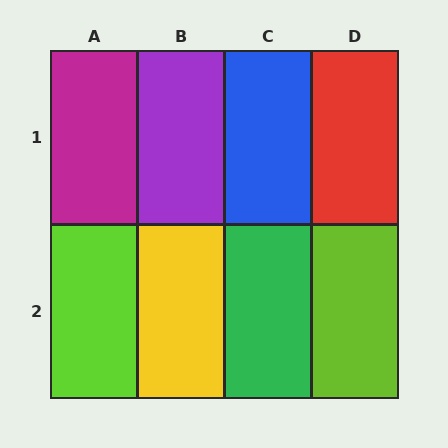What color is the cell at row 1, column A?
Magenta.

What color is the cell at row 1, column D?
Red.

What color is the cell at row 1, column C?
Blue.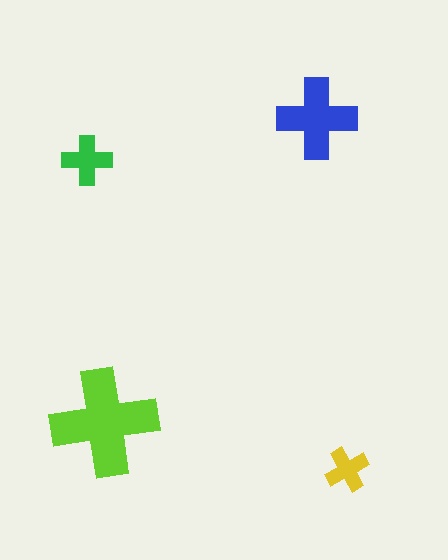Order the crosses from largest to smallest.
the lime one, the blue one, the green one, the yellow one.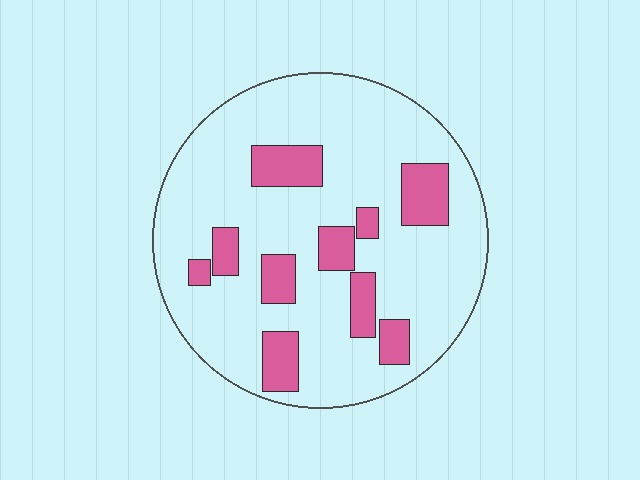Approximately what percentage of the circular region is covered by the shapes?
Approximately 20%.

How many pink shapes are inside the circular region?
10.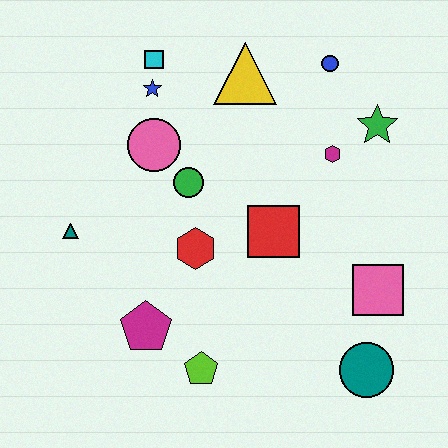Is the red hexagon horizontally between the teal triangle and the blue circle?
Yes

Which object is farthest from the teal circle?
The cyan square is farthest from the teal circle.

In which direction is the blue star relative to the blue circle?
The blue star is to the left of the blue circle.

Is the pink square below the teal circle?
No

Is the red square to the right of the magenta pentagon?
Yes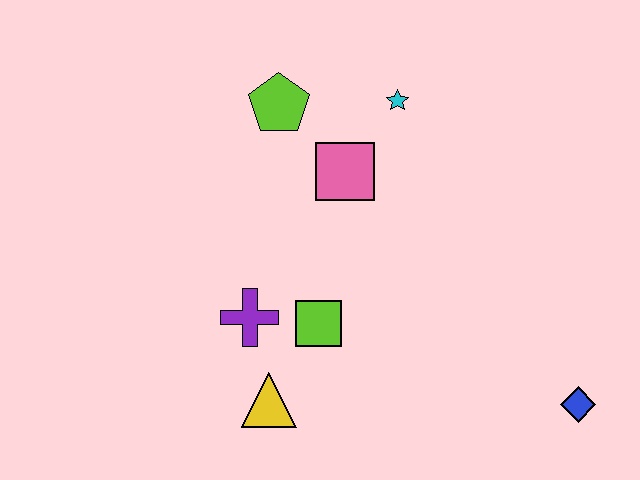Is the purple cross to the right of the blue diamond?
No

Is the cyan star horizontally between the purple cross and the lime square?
No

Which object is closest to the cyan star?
The pink square is closest to the cyan star.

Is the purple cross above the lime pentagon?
No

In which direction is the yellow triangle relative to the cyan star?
The yellow triangle is below the cyan star.